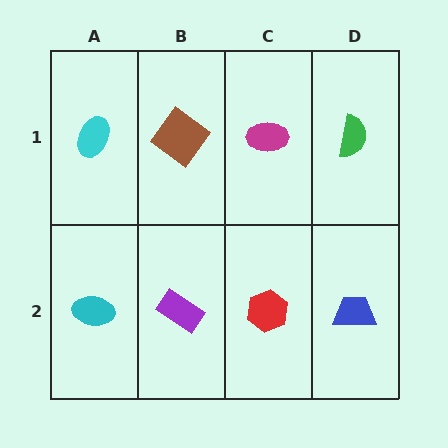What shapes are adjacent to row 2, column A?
A cyan ellipse (row 1, column A), a purple rectangle (row 2, column B).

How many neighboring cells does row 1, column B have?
3.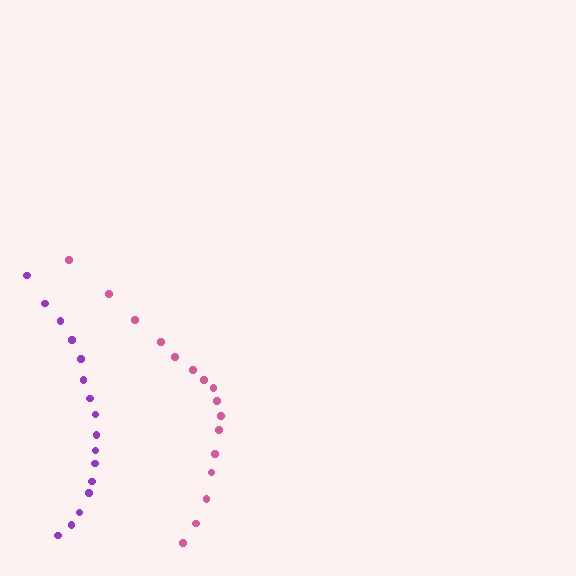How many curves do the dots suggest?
There are 2 distinct paths.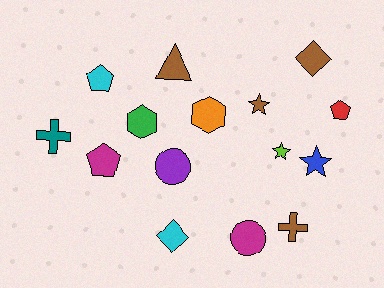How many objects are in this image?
There are 15 objects.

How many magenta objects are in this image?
There are 2 magenta objects.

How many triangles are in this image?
There is 1 triangle.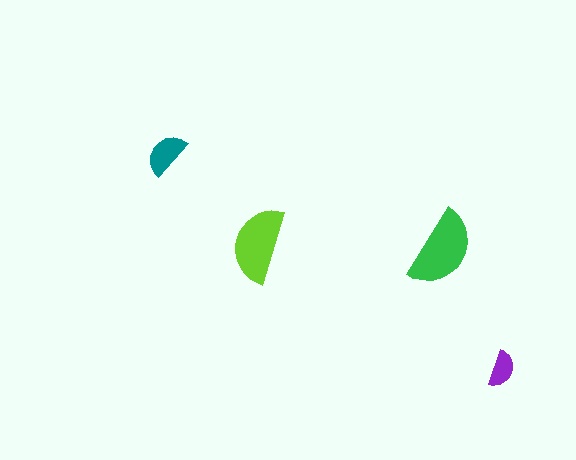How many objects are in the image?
There are 4 objects in the image.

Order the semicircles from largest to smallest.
the green one, the lime one, the teal one, the purple one.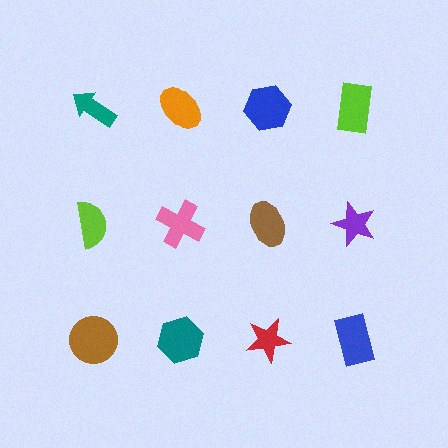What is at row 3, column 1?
A brown circle.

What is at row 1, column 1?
A teal arrow.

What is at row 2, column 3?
A brown ellipse.